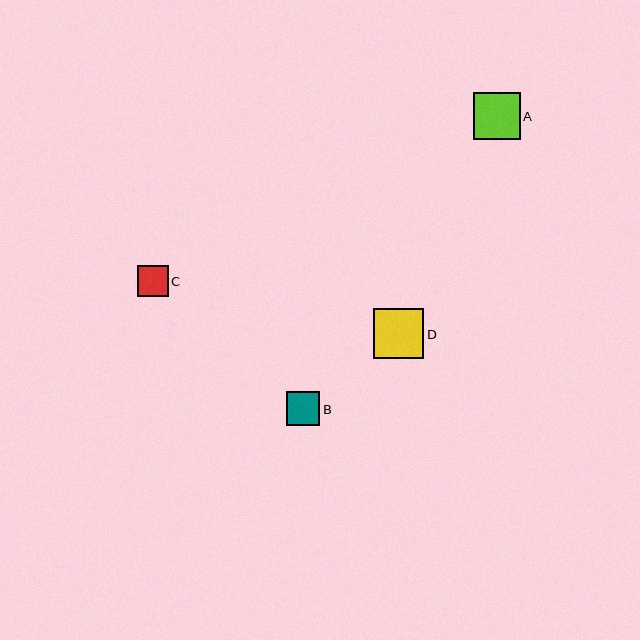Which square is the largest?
Square D is the largest with a size of approximately 50 pixels.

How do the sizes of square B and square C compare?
Square B and square C are approximately the same size.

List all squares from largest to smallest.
From largest to smallest: D, A, B, C.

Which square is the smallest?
Square C is the smallest with a size of approximately 31 pixels.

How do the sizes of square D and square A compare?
Square D and square A are approximately the same size.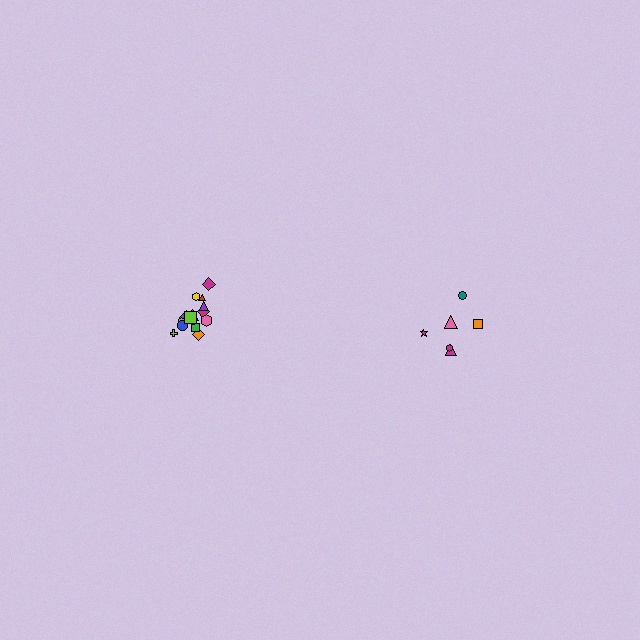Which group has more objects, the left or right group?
The left group.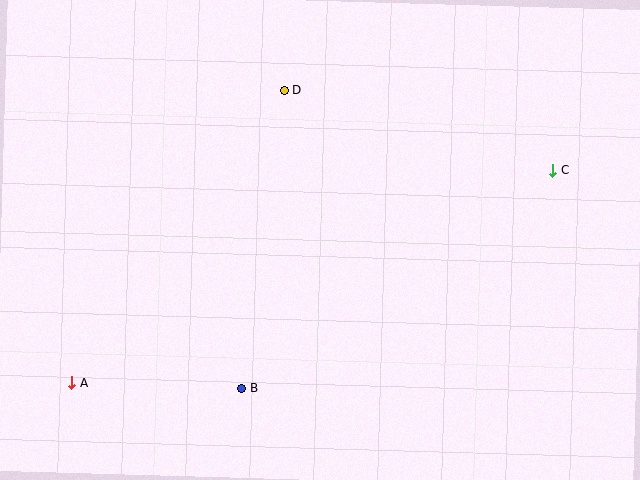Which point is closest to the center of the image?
Point D at (284, 90) is closest to the center.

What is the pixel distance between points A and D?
The distance between A and D is 362 pixels.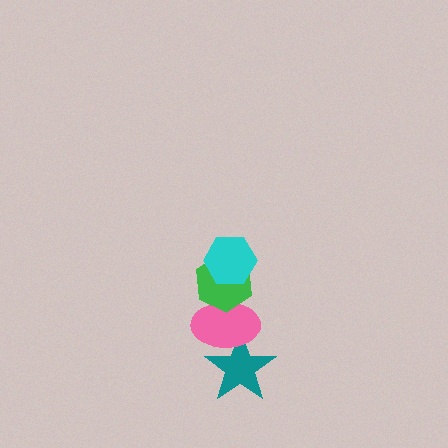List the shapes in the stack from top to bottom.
From top to bottom: the cyan hexagon, the green hexagon, the pink ellipse, the teal star.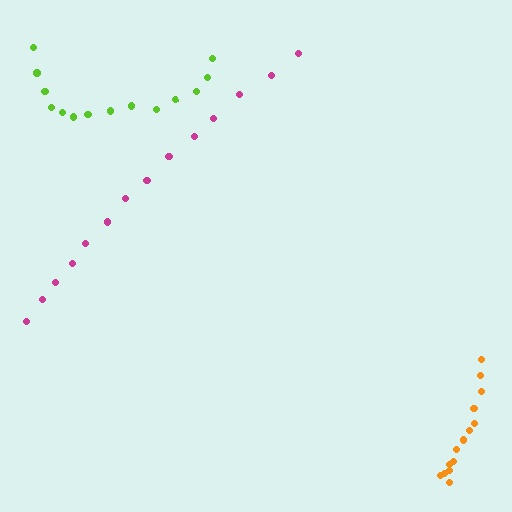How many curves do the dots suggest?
There are 3 distinct paths.